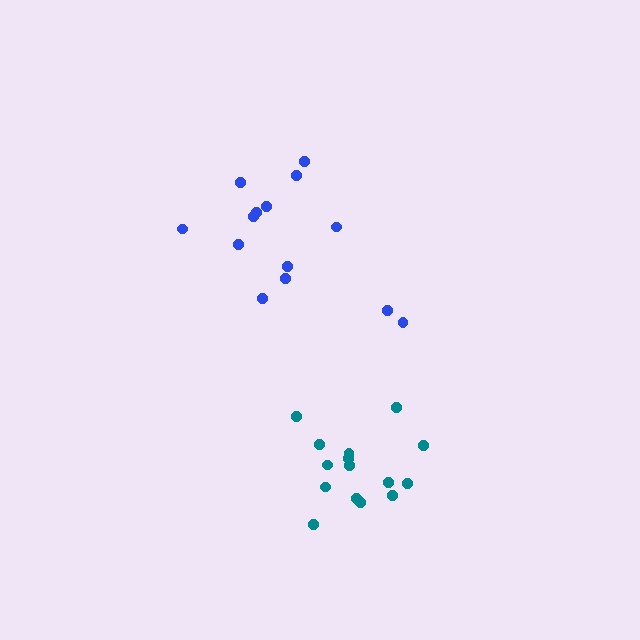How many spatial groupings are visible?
There are 2 spatial groupings.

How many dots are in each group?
Group 1: 14 dots, Group 2: 15 dots (29 total).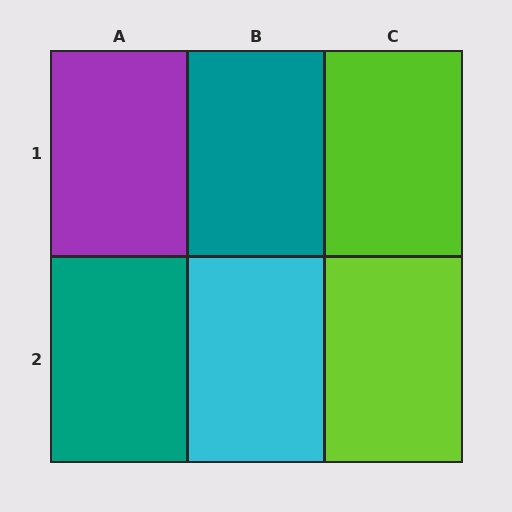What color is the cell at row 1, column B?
Teal.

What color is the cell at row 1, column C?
Lime.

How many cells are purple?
1 cell is purple.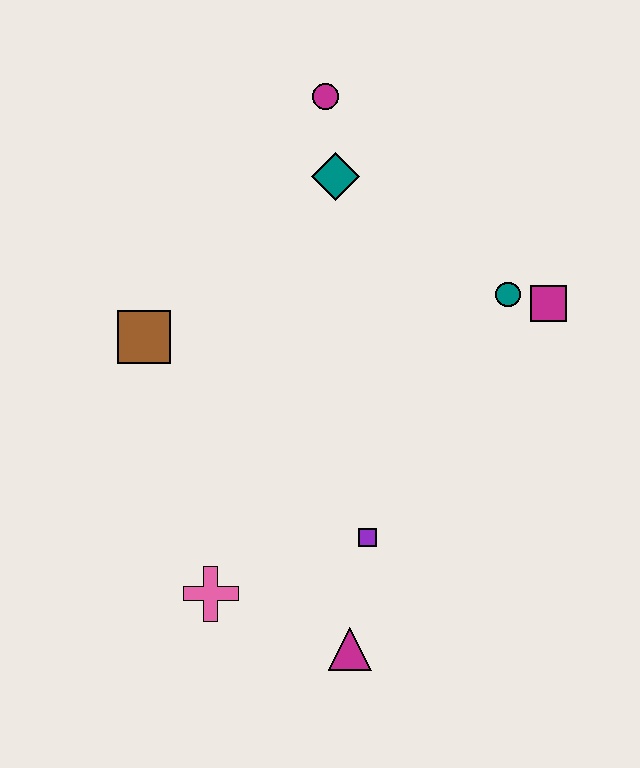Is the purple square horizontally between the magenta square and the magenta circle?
Yes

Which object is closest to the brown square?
The teal diamond is closest to the brown square.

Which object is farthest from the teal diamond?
The magenta triangle is farthest from the teal diamond.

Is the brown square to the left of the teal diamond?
Yes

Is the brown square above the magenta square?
No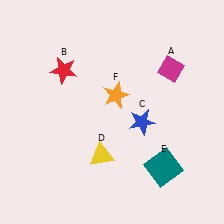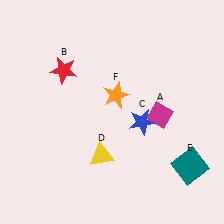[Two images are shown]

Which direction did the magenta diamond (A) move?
The magenta diamond (A) moved down.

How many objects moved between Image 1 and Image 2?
2 objects moved between the two images.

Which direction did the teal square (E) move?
The teal square (E) moved right.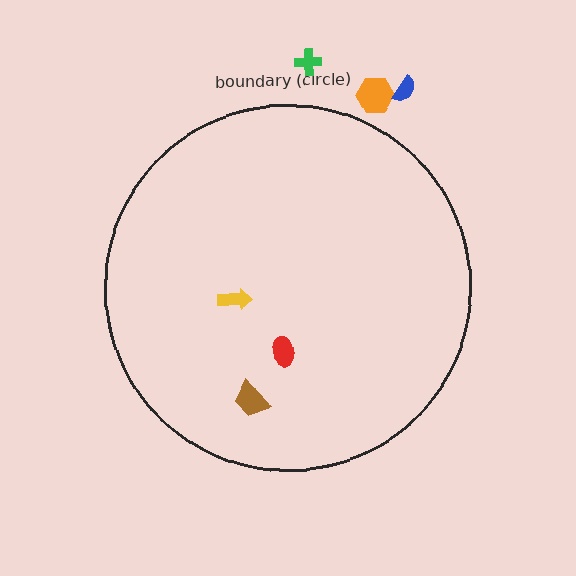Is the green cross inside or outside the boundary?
Outside.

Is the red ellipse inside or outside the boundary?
Inside.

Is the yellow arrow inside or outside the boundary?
Inside.